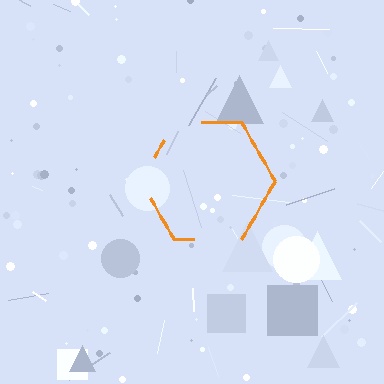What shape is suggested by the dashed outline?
The dashed outline suggests a hexagon.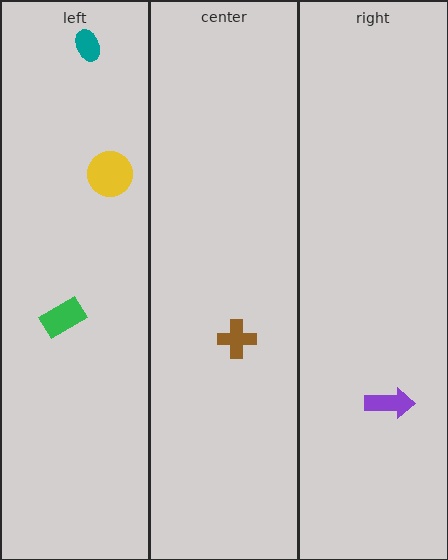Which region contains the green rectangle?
The left region.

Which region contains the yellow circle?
The left region.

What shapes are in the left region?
The yellow circle, the green rectangle, the teal ellipse.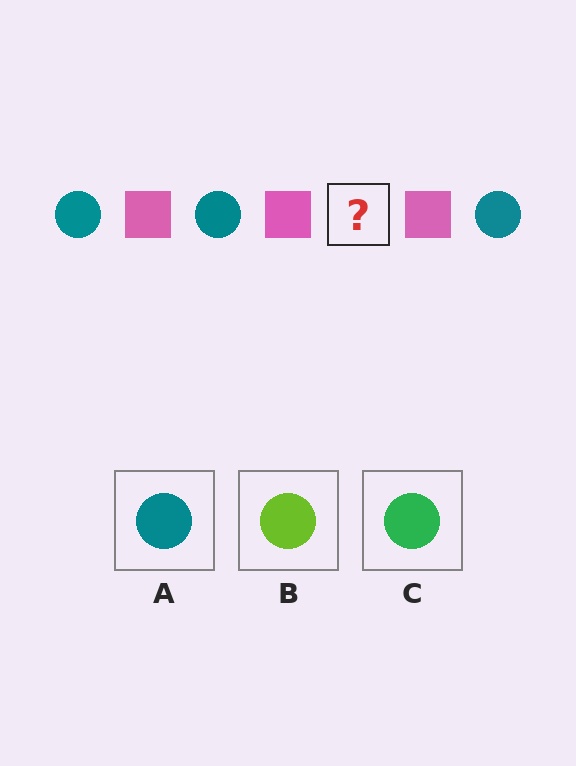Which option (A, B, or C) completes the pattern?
A.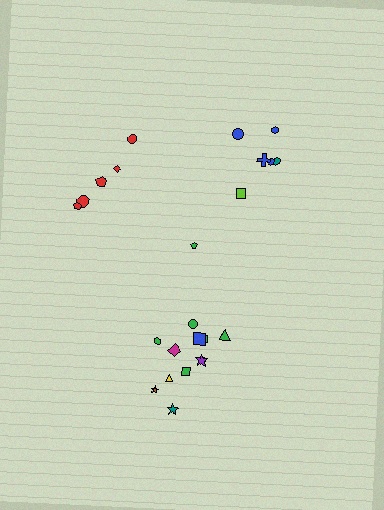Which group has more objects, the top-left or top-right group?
The top-right group.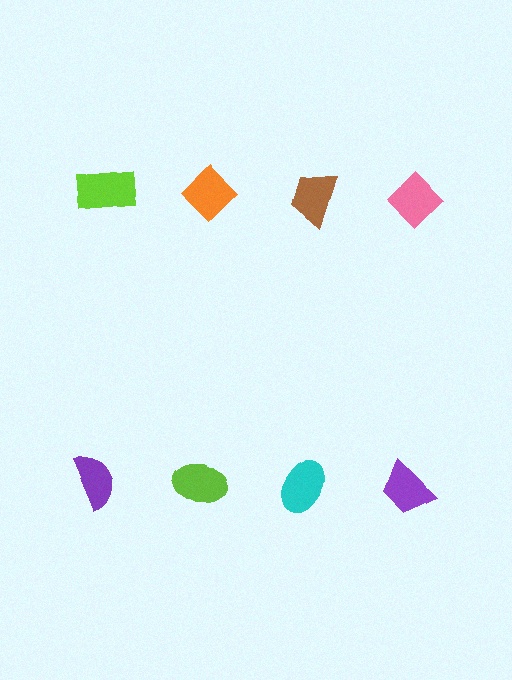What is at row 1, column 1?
A lime rectangle.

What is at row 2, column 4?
A purple trapezoid.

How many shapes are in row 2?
4 shapes.